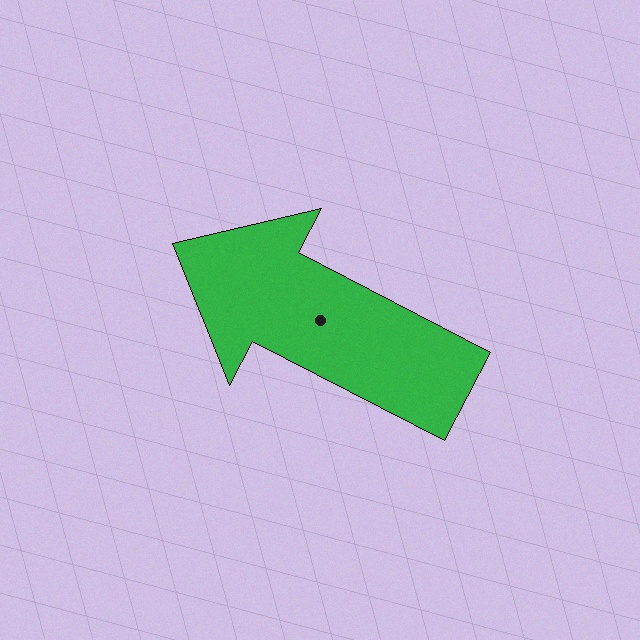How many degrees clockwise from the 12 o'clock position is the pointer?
Approximately 298 degrees.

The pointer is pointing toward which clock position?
Roughly 10 o'clock.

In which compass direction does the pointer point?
Northwest.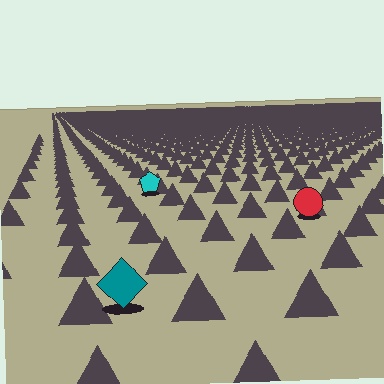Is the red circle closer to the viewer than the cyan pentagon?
Yes. The red circle is closer — you can tell from the texture gradient: the ground texture is coarser near it.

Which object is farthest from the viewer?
The cyan pentagon is farthest from the viewer. It appears smaller and the ground texture around it is denser.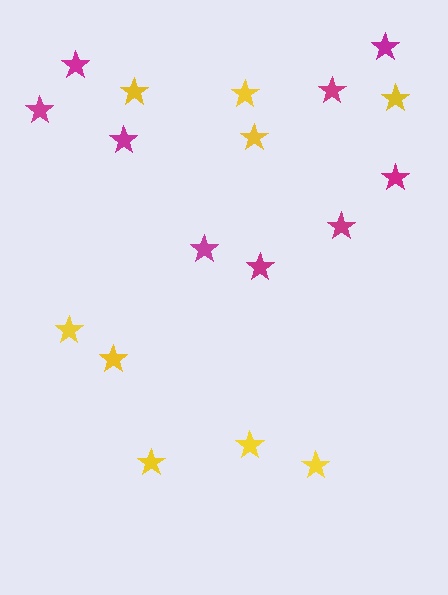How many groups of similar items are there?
There are 2 groups: one group of yellow stars (9) and one group of magenta stars (9).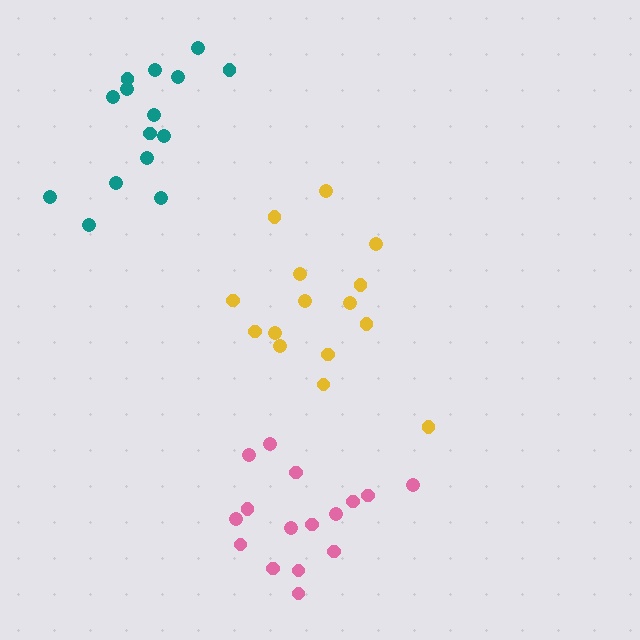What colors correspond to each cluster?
The clusters are colored: pink, yellow, teal.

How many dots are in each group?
Group 1: 16 dots, Group 2: 15 dots, Group 3: 15 dots (46 total).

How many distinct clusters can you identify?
There are 3 distinct clusters.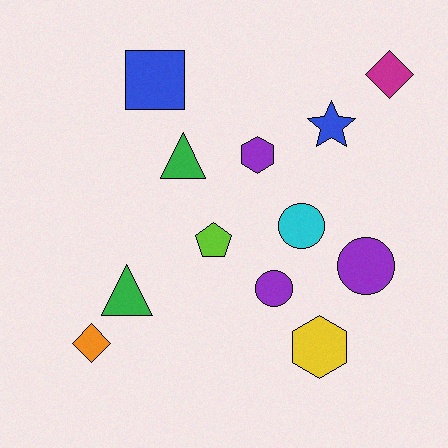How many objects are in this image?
There are 12 objects.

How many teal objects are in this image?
There are no teal objects.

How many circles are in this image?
There are 3 circles.